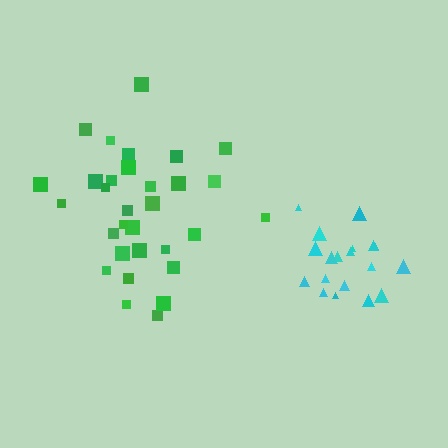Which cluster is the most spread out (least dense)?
Green.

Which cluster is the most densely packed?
Cyan.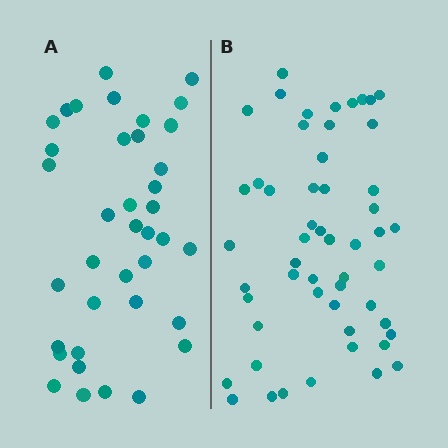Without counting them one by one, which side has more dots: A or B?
Region B (the right region) has more dots.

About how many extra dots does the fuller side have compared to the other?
Region B has approximately 15 more dots than region A.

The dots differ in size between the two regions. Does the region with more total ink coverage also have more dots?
No. Region A has more total ink coverage because its dots are larger, but region B actually contains more individual dots. Total area can be misleading — the number of items is what matters here.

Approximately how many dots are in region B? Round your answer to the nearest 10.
About 50 dots. (The exact count is 53, which rounds to 50.)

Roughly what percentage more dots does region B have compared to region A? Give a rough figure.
About 40% more.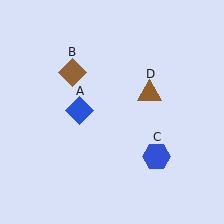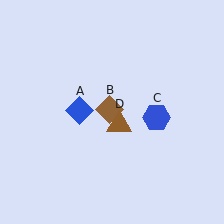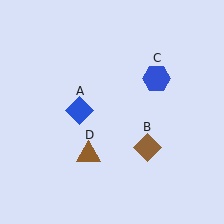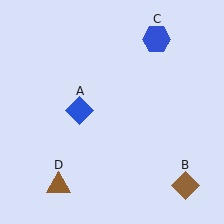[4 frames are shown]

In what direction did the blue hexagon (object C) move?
The blue hexagon (object C) moved up.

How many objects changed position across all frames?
3 objects changed position: brown diamond (object B), blue hexagon (object C), brown triangle (object D).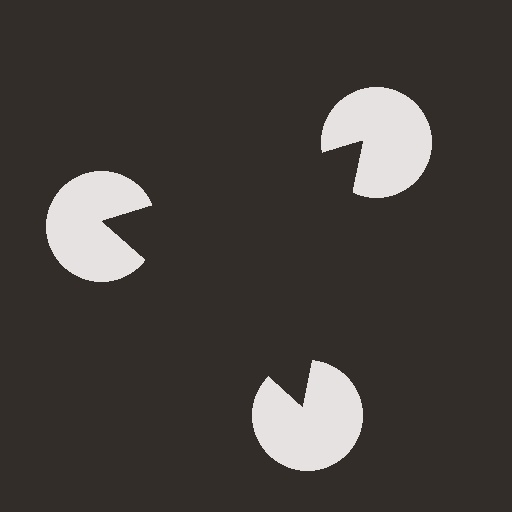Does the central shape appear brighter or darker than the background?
It typically appears slightly darker than the background, even though no actual brightness change is drawn.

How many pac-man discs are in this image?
There are 3 — one at each vertex of the illusory triangle.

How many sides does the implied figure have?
3 sides.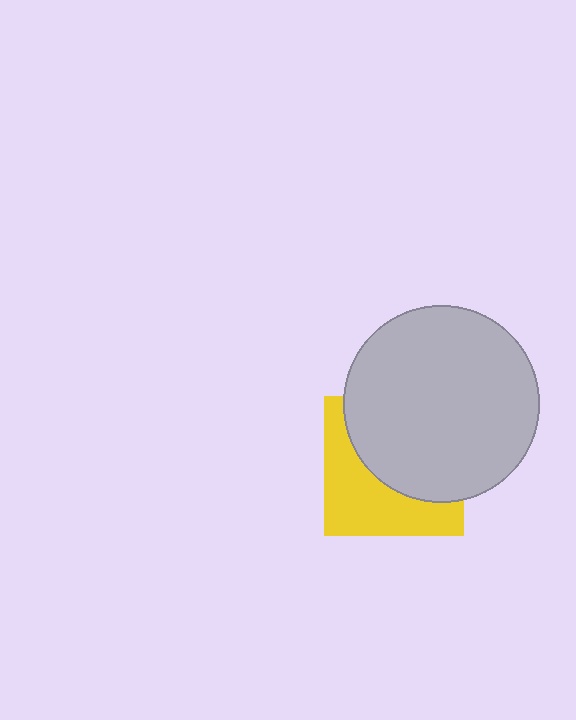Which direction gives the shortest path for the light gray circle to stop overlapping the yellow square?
Moving toward the upper-right gives the shortest separation.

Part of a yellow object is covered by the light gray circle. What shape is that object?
It is a square.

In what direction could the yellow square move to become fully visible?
The yellow square could move toward the lower-left. That would shift it out from behind the light gray circle entirely.